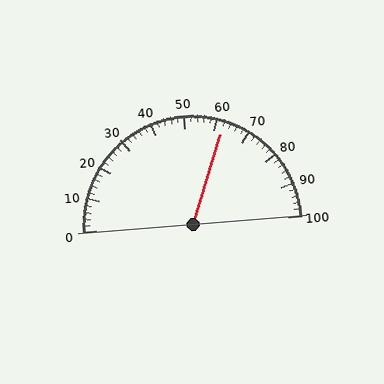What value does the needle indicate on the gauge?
The needle indicates approximately 62.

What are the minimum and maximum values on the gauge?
The gauge ranges from 0 to 100.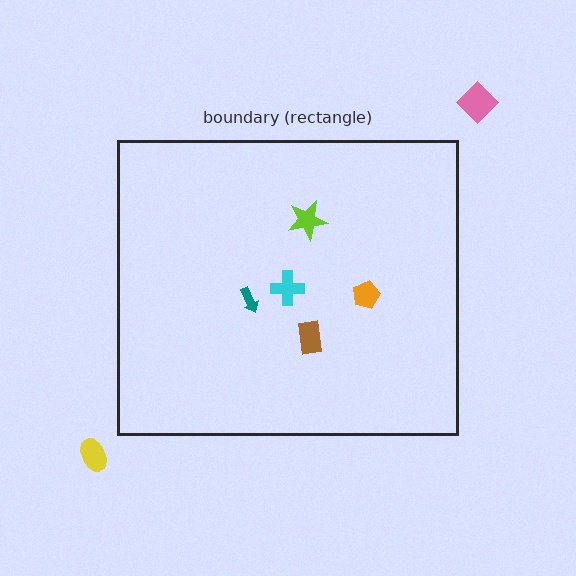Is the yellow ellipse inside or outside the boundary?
Outside.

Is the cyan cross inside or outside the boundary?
Inside.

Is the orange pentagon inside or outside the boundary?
Inside.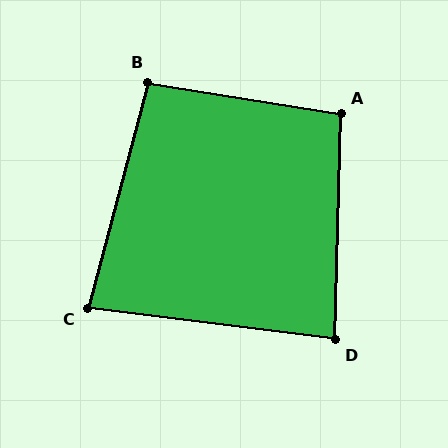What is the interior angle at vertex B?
Approximately 96 degrees (obtuse).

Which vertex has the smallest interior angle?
C, at approximately 82 degrees.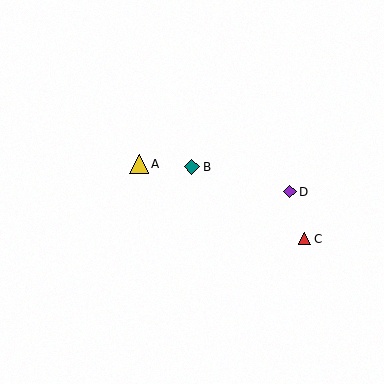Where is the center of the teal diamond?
The center of the teal diamond is at (192, 167).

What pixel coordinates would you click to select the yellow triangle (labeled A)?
Click at (139, 164) to select the yellow triangle A.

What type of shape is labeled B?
Shape B is a teal diamond.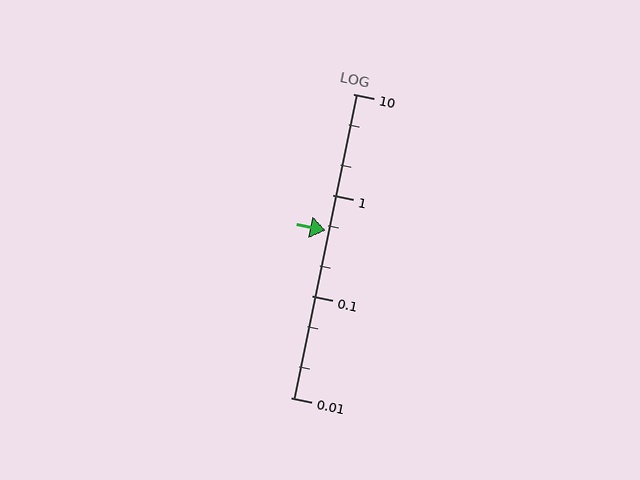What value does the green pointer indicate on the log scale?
The pointer indicates approximately 0.45.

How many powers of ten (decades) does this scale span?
The scale spans 3 decades, from 0.01 to 10.